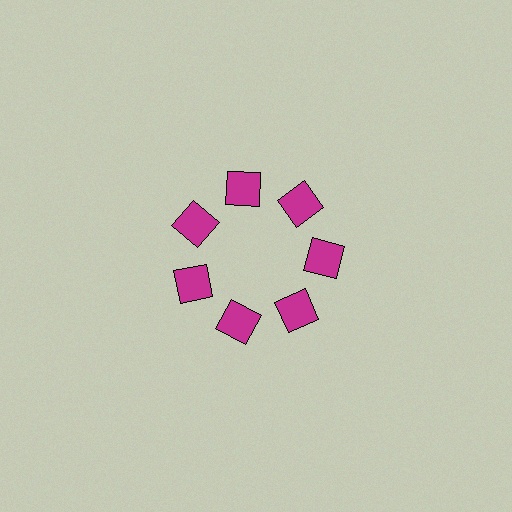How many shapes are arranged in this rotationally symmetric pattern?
There are 7 shapes, arranged in 7 groups of 1.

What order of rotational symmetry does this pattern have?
This pattern has 7-fold rotational symmetry.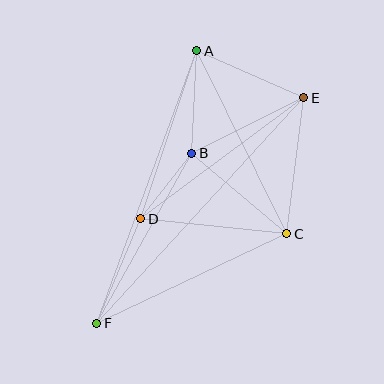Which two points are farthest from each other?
Points E and F are farthest from each other.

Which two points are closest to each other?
Points B and D are closest to each other.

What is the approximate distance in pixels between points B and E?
The distance between B and E is approximately 125 pixels.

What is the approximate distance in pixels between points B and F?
The distance between B and F is approximately 195 pixels.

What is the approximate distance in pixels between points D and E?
The distance between D and E is approximately 203 pixels.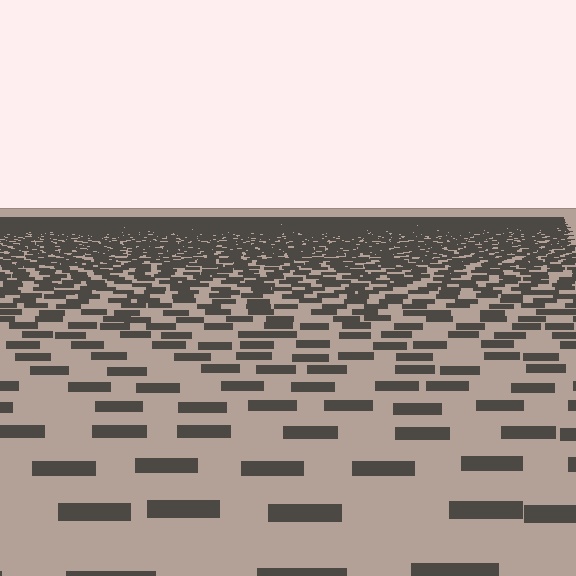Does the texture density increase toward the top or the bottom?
Density increases toward the top.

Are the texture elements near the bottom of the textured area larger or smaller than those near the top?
Larger. Near the bottom, elements are closer to the viewer and appear at a bigger on-screen size.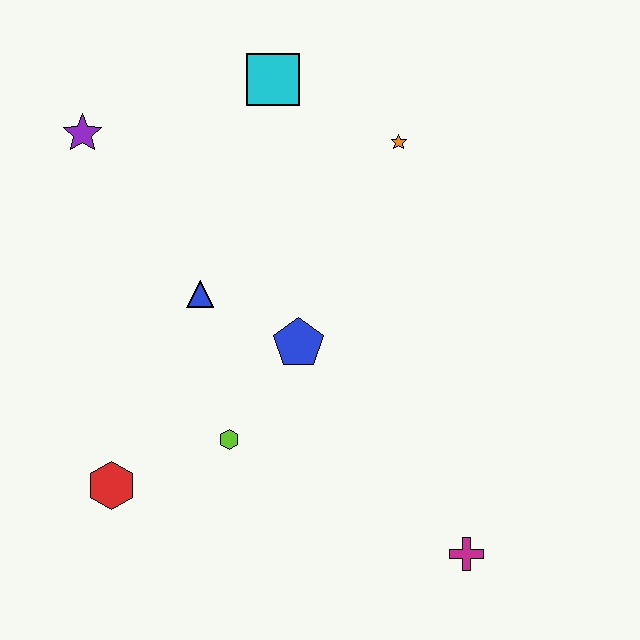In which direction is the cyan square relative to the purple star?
The cyan square is to the right of the purple star.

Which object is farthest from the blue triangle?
The magenta cross is farthest from the blue triangle.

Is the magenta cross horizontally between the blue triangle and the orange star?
No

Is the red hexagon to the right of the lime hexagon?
No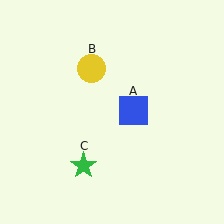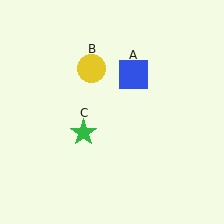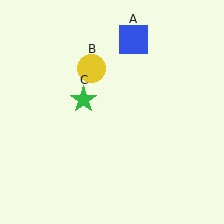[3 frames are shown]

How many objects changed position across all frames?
2 objects changed position: blue square (object A), green star (object C).